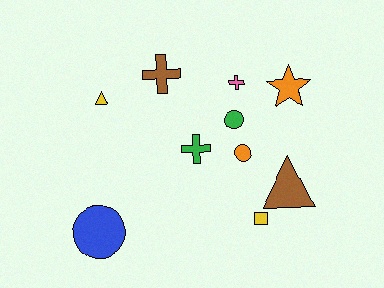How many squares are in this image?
There is 1 square.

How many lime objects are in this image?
There are no lime objects.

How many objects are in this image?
There are 10 objects.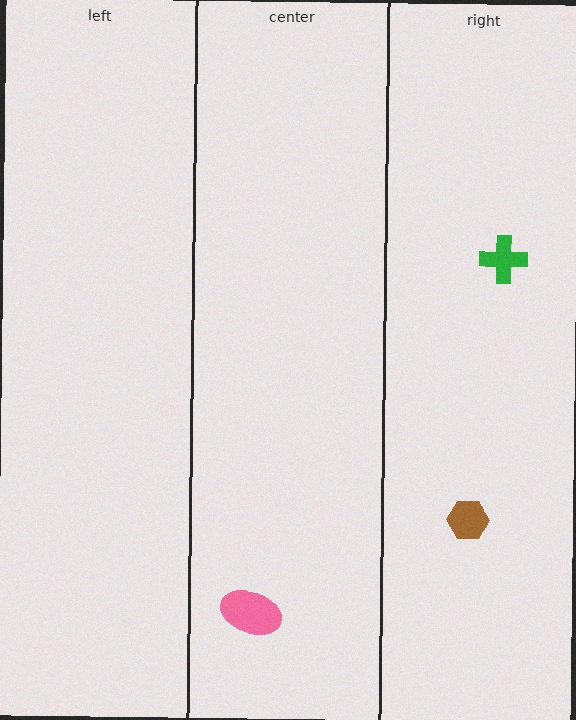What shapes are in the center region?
The pink ellipse.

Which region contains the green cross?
The right region.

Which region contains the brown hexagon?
The right region.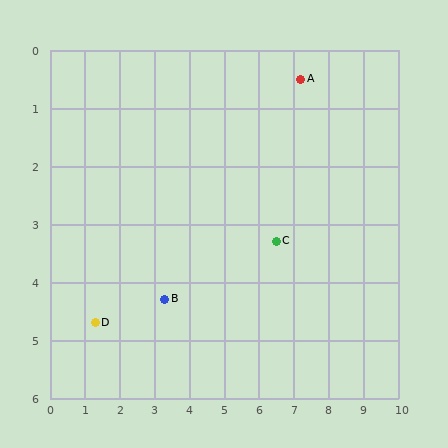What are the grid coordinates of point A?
Point A is at approximately (7.2, 0.5).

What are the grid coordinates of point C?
Point C is at approximately (6.5, 3.3).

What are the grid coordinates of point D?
Point D is at approximately (1.3, 4.7).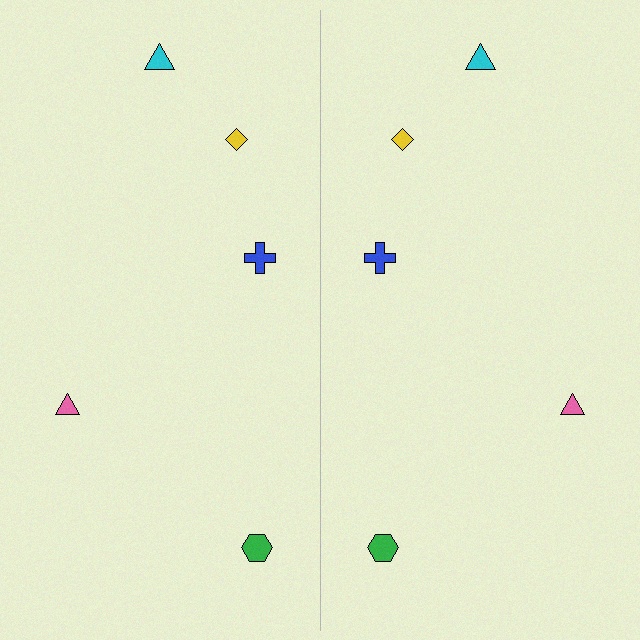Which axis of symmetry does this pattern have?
The pattern has a vertical axis of symmetry running through the center of the image.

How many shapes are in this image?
There are 10 shapes in this image.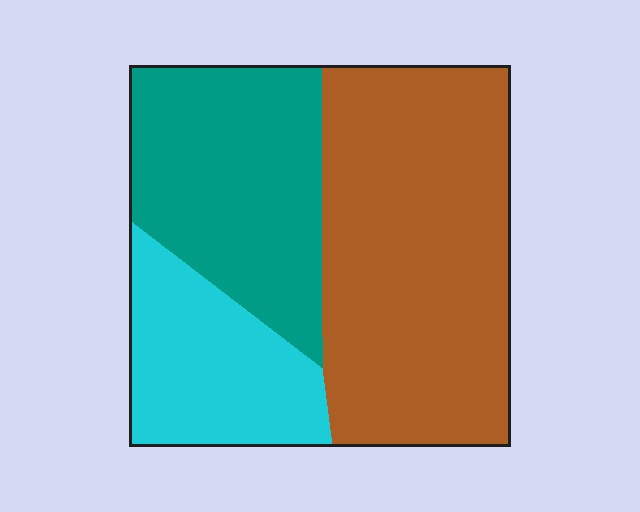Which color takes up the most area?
Brown, at roughly 50%.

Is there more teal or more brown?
Brown.